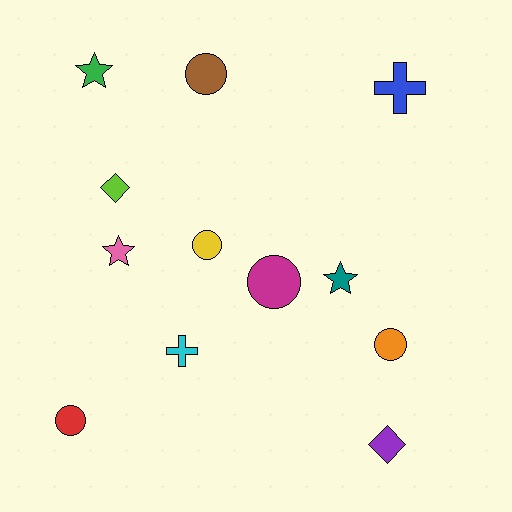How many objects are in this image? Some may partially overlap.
There are 12 objects.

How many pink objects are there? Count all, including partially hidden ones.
There is 1 pink object.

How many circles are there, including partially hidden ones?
There are 5 circles.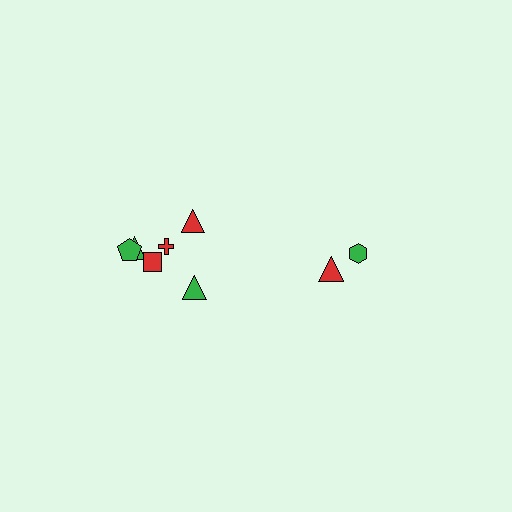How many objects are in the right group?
There are 3 objects.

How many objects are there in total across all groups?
There are 9 objects.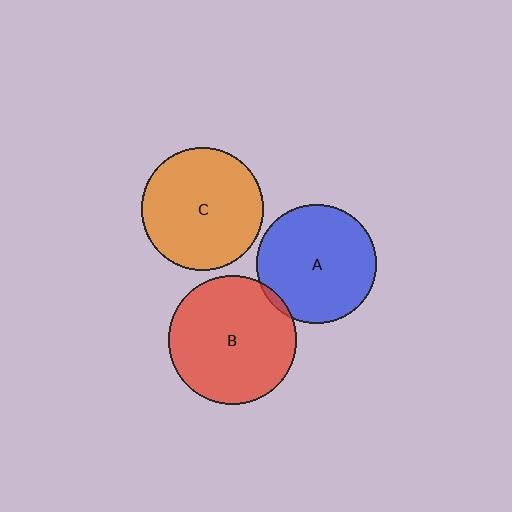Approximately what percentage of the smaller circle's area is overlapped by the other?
Approximately 5%.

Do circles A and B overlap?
Yes.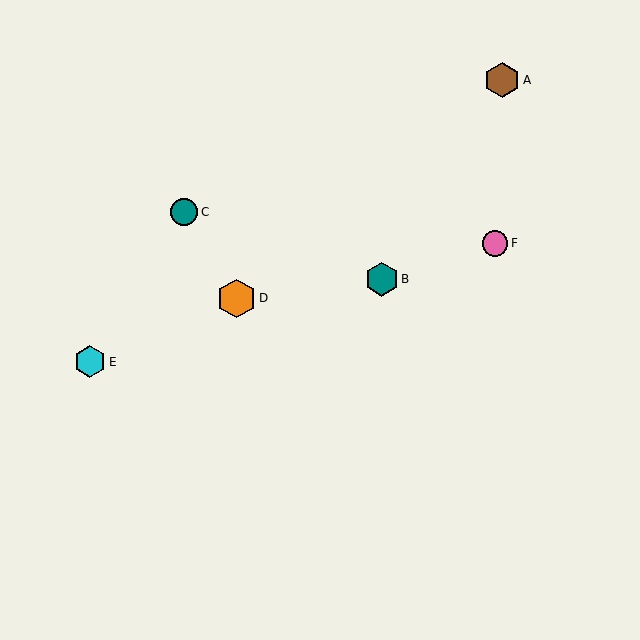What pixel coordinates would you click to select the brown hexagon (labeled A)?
Click at (502, 80) to select the brown hexagon A.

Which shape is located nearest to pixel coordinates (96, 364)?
The cyan hexagon (labeled E) at (90, 362) is nearest to that location.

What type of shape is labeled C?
Shape C is a teal circle.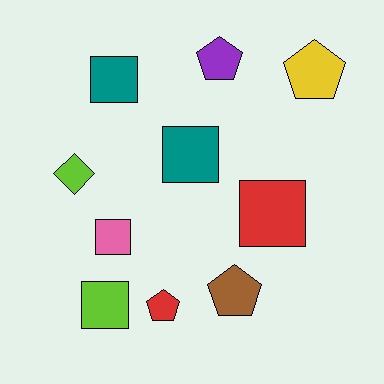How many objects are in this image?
There are 10 objects.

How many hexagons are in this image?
There are no hexagons.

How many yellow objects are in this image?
There is 1 yellow object.